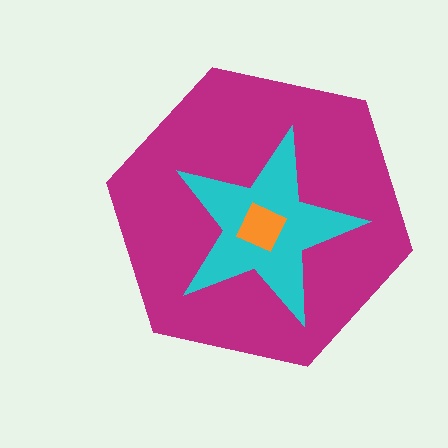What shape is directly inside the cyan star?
The orange square.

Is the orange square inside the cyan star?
Yes.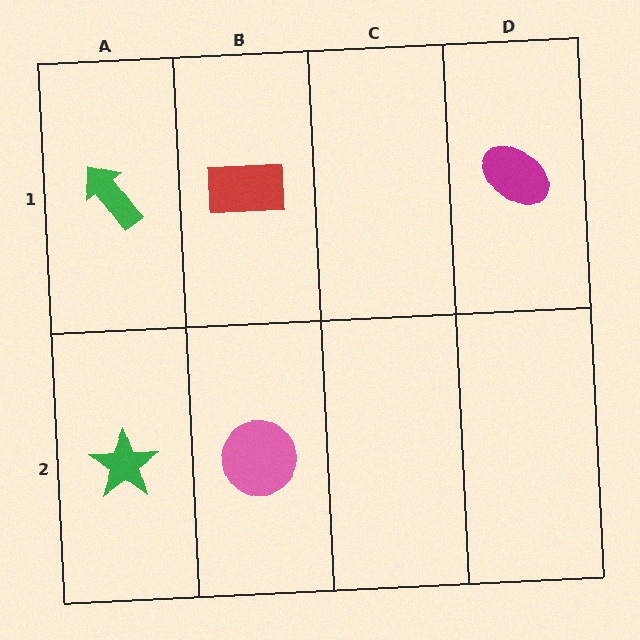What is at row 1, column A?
A green arrow.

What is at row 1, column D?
A magenta ellipse.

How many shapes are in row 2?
2 shapes.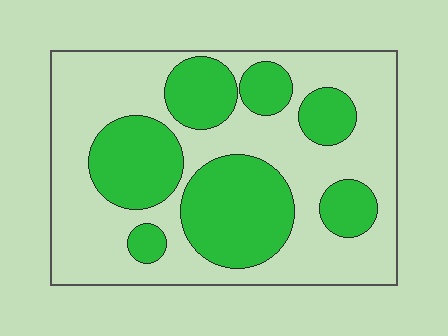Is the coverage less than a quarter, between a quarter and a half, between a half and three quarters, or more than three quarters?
Between a quarter and a half.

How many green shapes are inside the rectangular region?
7.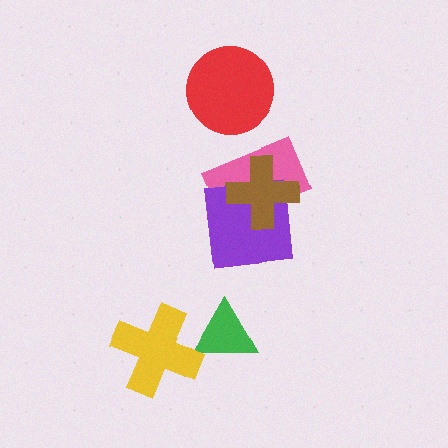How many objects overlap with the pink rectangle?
2 objects overlap with the pink rectangle.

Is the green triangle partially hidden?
Yes, it is partially covered by another shape.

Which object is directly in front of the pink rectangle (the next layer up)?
The purple square is directly in front of the pink rectangle.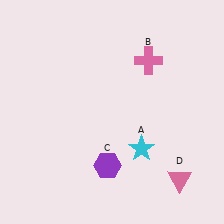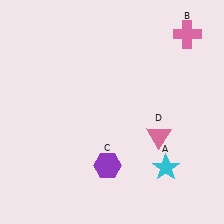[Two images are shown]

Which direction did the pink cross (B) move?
The pink cross (B) moved right.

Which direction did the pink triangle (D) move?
The pink triangle (D) moved up.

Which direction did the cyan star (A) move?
The cyan star (A) moved right.